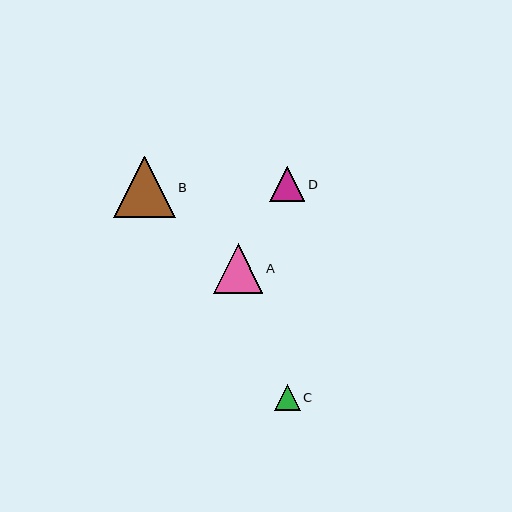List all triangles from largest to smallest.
From largest to smallest: B, A, D, C.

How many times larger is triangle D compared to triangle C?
Triangle D is approximately 1.4 times the size of triangle C.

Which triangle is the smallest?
Triangle C is the smallest with a size of approximately 25 pixels.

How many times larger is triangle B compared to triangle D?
Triangle B is approximately 1.7 times the size of triangle D.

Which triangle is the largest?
Triangle B is the largest with a size of approximately 61 pixels.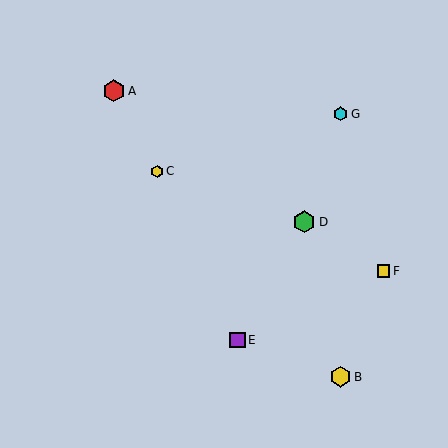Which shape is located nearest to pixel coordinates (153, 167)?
The yellow hexagon (labeled C) at (157, 171) is nearest to that location.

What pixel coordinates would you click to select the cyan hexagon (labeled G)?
Click at (341, 114) to select the cyan hexagon G.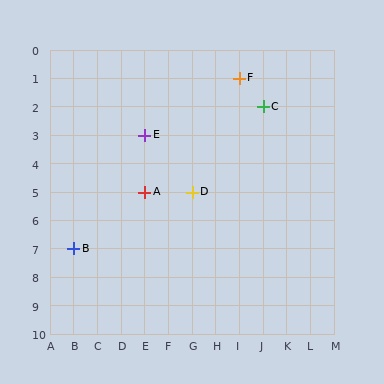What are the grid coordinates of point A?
Point A is at grid coordinates (E, 5).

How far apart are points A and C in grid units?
Points A and C are 5 columns and 3 rows apart (about 5.8 grid units diagonally).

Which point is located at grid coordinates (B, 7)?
Point B is at (B, 7).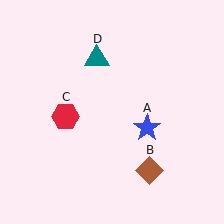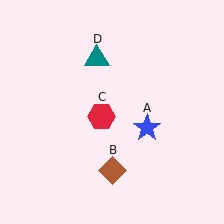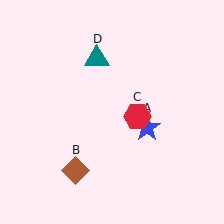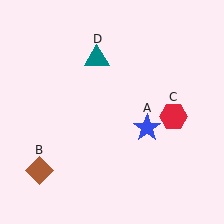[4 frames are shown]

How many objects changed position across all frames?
2 objects changed position: brown diamond (object B), red hexagon (object C).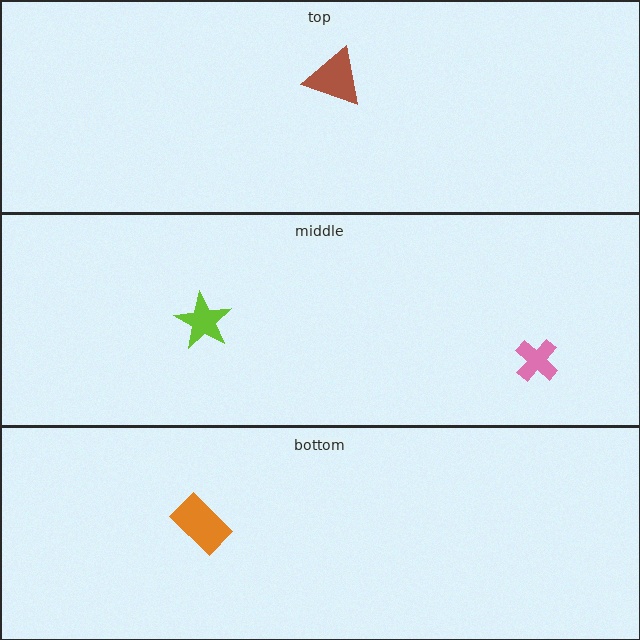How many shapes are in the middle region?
2.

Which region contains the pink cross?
The middle region.